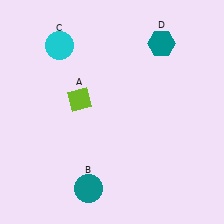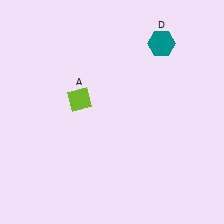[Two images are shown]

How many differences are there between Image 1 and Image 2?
There are 2 differences between the two images.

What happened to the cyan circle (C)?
The cyan circle (C) was removed in Image 2. It was in the top-left area of Image 1.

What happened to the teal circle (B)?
The teal circle (B) was removed in Image 2. It was in the bottom-left area of Image 1.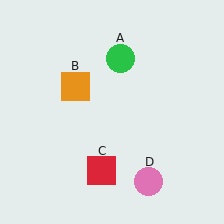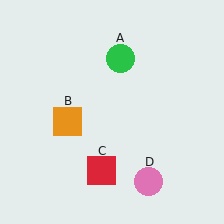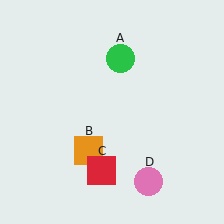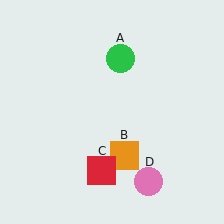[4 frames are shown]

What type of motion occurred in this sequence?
The orange square (object B) rotated counterclockwise around the center of the scene.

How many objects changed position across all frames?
1 object changed position: orange square (object B).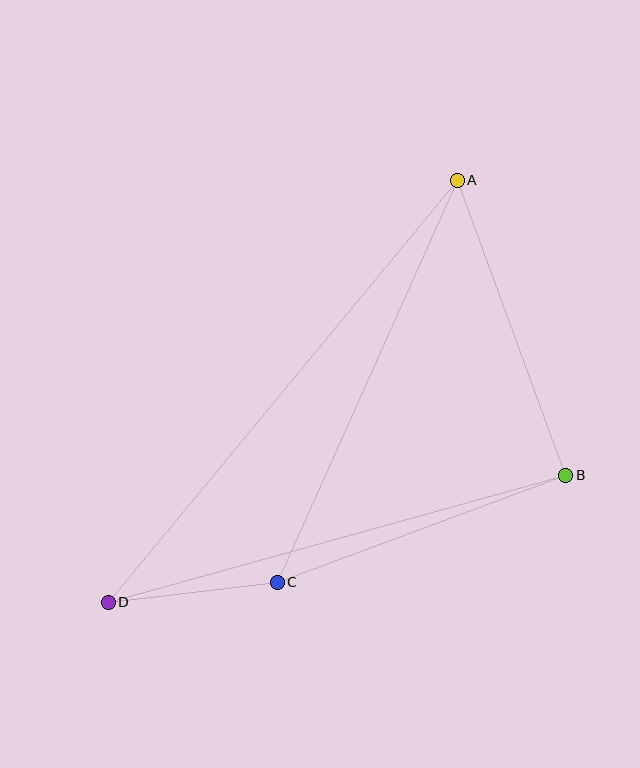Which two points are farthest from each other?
Points A and D are farthest from each other.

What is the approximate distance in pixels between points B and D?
The distance between B and D is approximately 475 pixels.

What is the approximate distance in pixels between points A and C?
The distance between A and C is approximately 441 pixels.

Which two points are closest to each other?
Points C and D are closest to each other.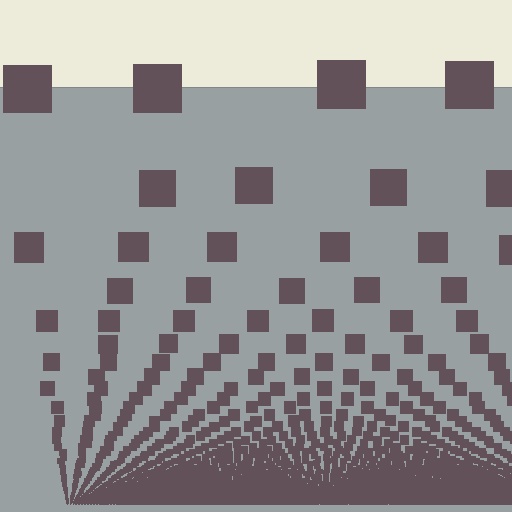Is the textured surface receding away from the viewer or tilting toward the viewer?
The surface appears to tilt toward the viewer. Texture elements get larger and sparser toward the top.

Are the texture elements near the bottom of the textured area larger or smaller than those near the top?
Smaller. The gradient is inverted — elements near the bottom are smaller and denser.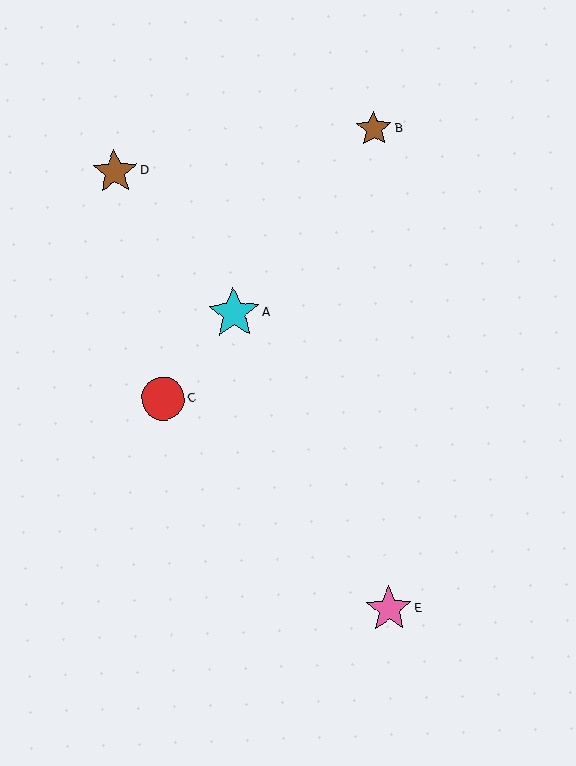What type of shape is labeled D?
Shape D is a brown star.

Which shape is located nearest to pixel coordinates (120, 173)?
The brown star (labeled D) at (115, 172) is nearest to that location.